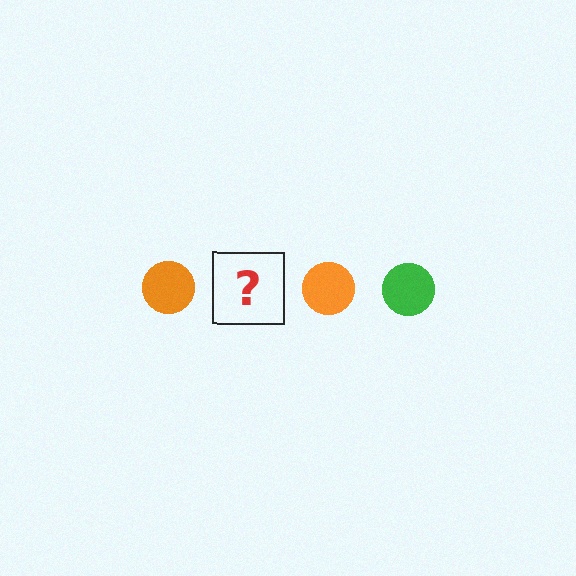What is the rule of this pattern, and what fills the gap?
The rule is that the pattern cycles through orange, green circles. The gap should be filled with a green circle.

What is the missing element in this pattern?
The missing element is a green circle.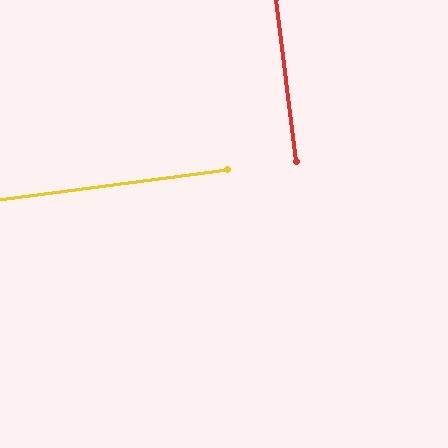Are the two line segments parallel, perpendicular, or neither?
Perpendicular — they meet at approximately 89°.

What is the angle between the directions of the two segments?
Approximately 89 degrees.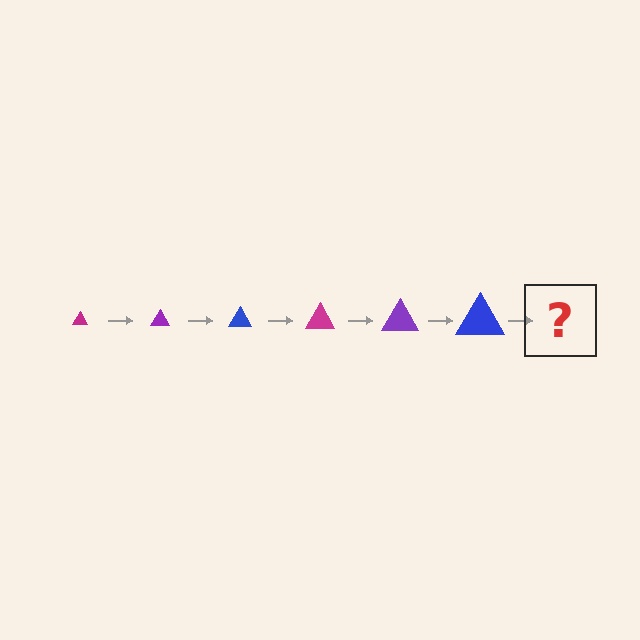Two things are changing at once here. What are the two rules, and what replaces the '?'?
The two rules are that the triangle grows larger each step and the color cycles through magenta, purple, and blue. The '?' should be a magenta triangle, larger than the previous one.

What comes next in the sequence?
The next element should be a magenta triangle, larger than the previous one.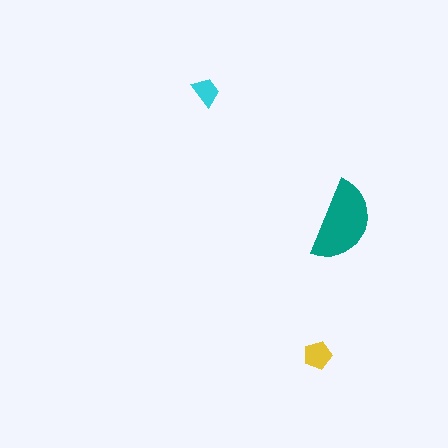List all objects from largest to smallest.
The teal semicircle, the yellow pentagon, the cyan trapezoid.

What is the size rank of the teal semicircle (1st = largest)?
1st.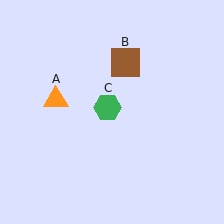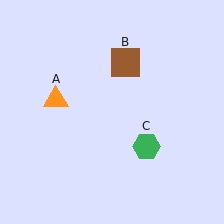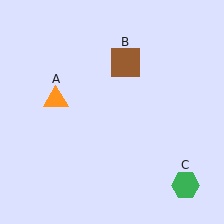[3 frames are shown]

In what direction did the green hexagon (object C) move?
The green hexagon (object C) moved down and to the right.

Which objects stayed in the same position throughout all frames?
Orange triangle (object A) and brown square (object B) remained stationary.